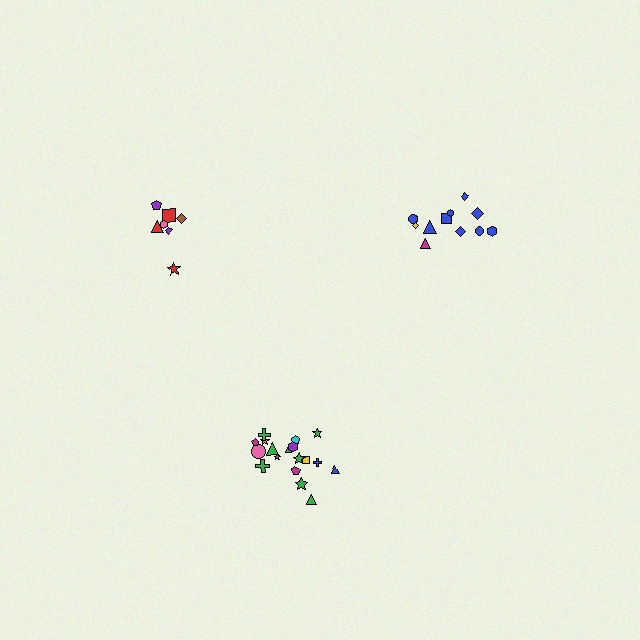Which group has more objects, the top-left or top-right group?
The top-right group.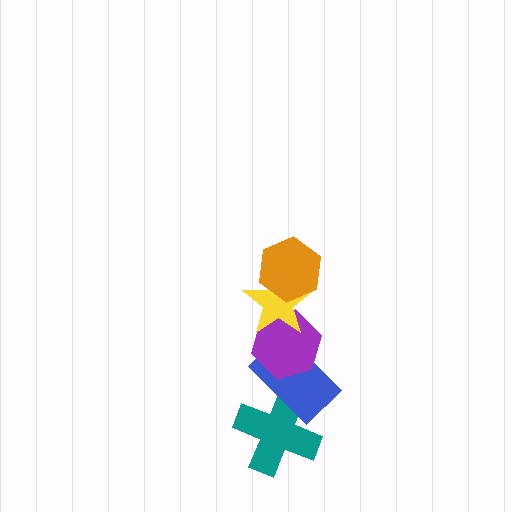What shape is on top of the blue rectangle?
The purple hexagon is on top of the blue rectangle.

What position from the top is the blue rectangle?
The blue rectangle is 4th from the top.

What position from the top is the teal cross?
The teal cross is 5th from the top.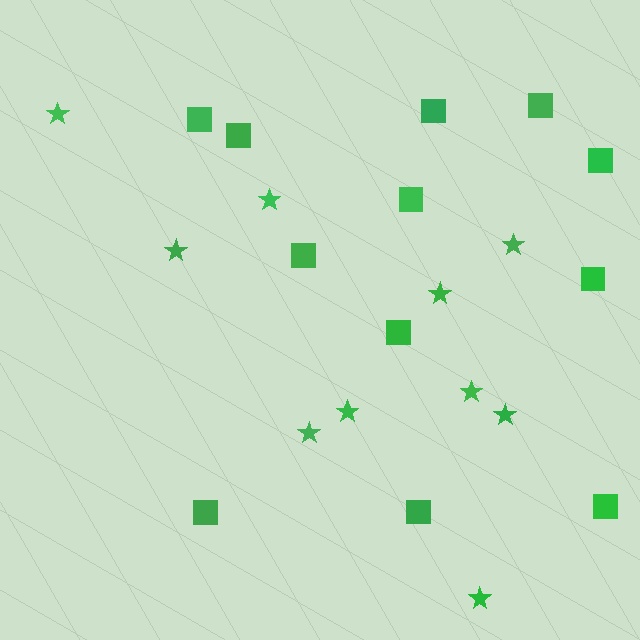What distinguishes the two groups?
There are 2 groups: one group of stars (10) and one group of squares (12).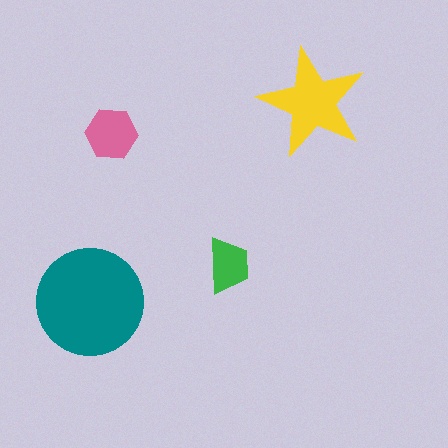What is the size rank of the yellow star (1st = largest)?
2nd.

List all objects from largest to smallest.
The teal circle, the yellow star, the pink hexagon, the green trapezoid.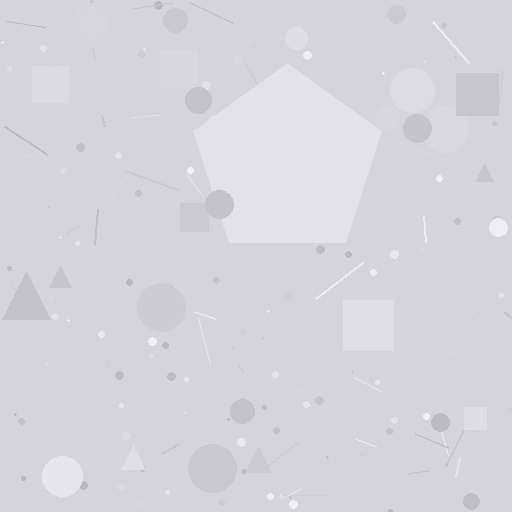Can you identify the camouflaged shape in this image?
The camouflaged shape is a pentagon.